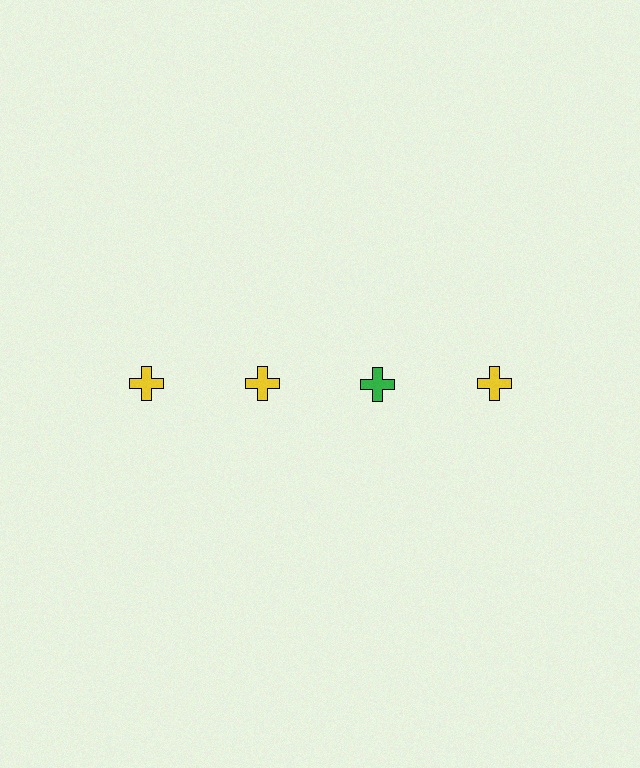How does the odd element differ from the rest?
It has a different color: green instead of yellow.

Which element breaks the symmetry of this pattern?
The green cross in the top row, center column breaks the symmetry. All other shapes are yellow crosses.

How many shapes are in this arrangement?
There are 4 shapes arranged in a grid pattern.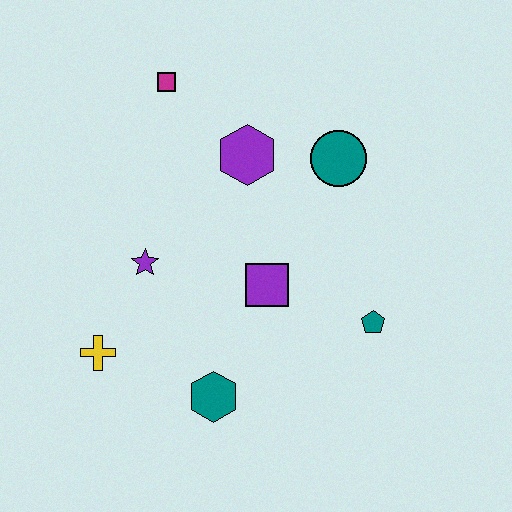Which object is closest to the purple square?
The teal pentagon is closest to the purple square.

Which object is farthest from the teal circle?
The yellow cross is farthest from the teal circle.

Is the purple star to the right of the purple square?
No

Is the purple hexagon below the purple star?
No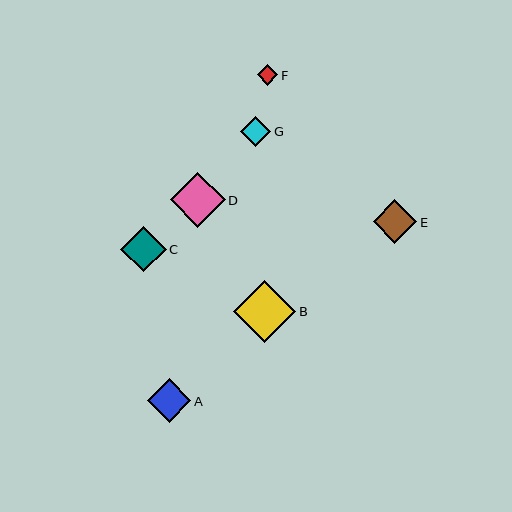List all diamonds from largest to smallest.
From largest to smallest: B, D, C, A, E, G, F.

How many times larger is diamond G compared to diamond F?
Diamond G is approximately 1.5 times the size of diamond F.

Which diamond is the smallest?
Diamond F is the smallest with a size of approximately 20 pixels.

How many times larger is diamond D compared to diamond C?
Diamond D is approximately 1.2 times the size of diamond C.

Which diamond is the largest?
Diamond B is the largest with a size of approximately 62 pixels.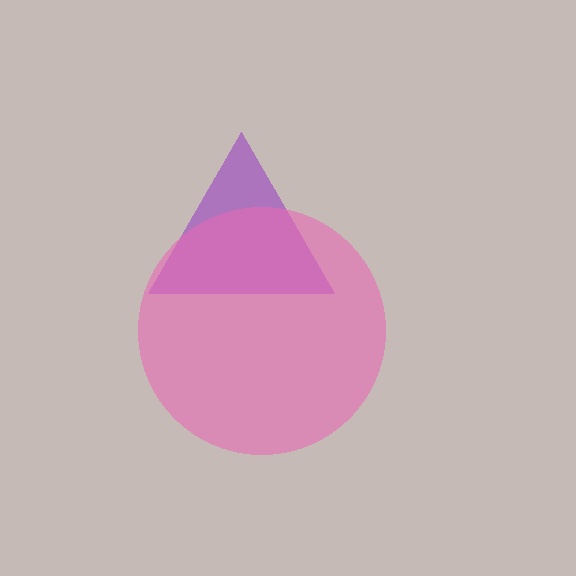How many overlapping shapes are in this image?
There are 2 overlapping shapes in the image.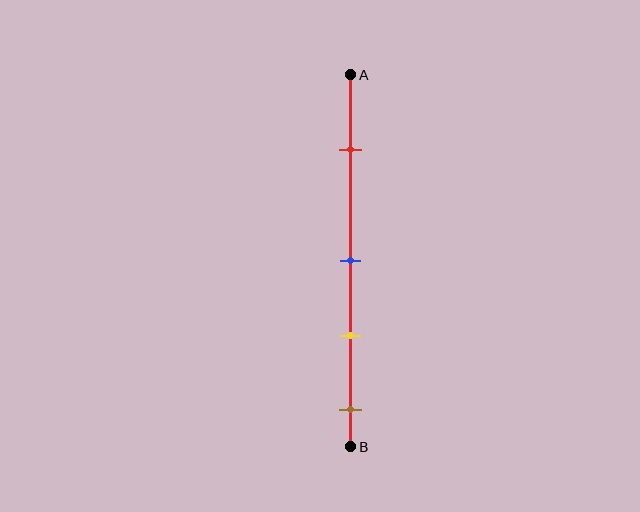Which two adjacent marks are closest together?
The blue and yellow marks are the closest adjacent pair.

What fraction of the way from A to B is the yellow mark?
The yellow mark is approximately 70% (0.7) of the way from A to B.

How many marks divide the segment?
There are 4 marks dividing the segment.